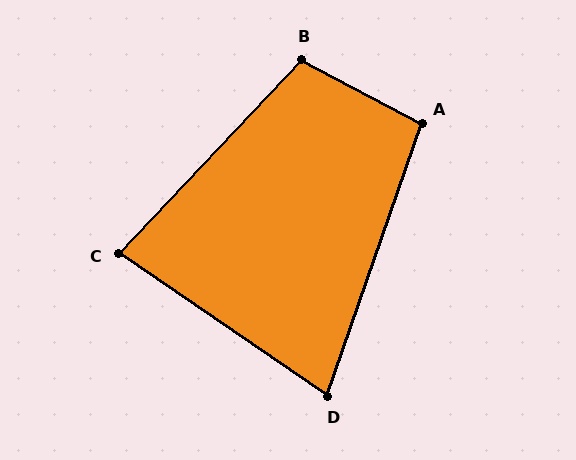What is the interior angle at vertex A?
Approximately 99 degrees (obtuse).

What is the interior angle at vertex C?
Approximately 81 degrees (acute).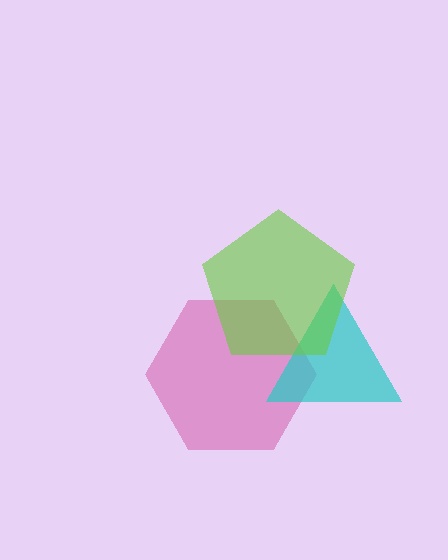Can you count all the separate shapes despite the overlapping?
Yes, there are 3 separate shapes.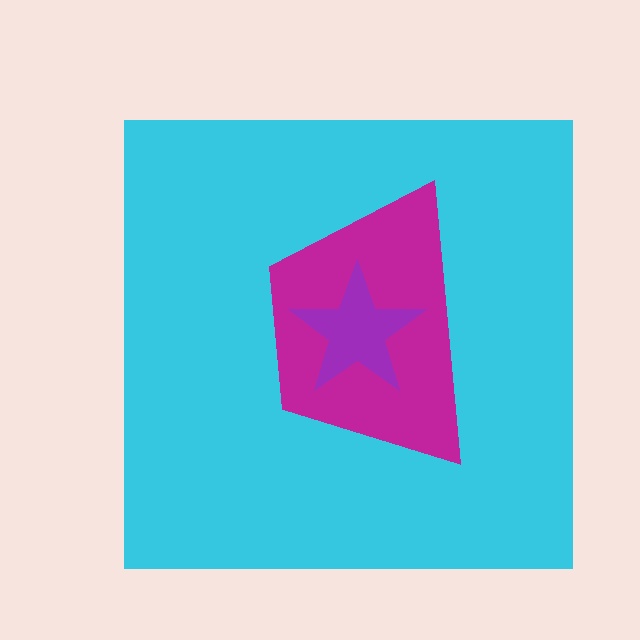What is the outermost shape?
The cyan square.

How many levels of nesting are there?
3.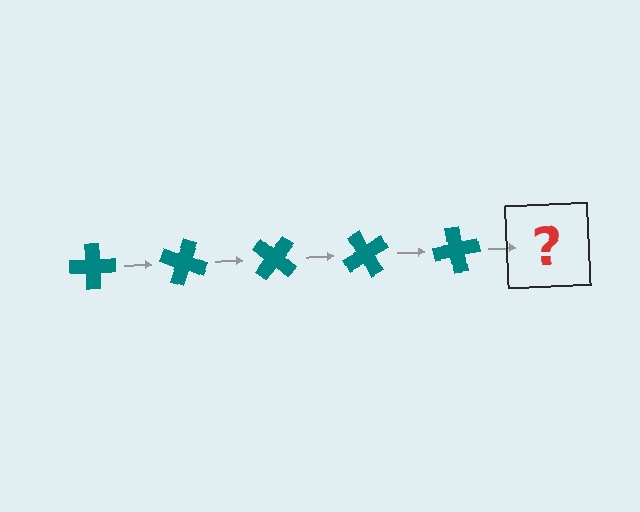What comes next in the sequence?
The next element should be a teal cross rotated 100 degrees.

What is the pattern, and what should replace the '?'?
The pattern is that the cross rotates 20 degrees each step. The '?' should be a teal cross rotated 100 degrees.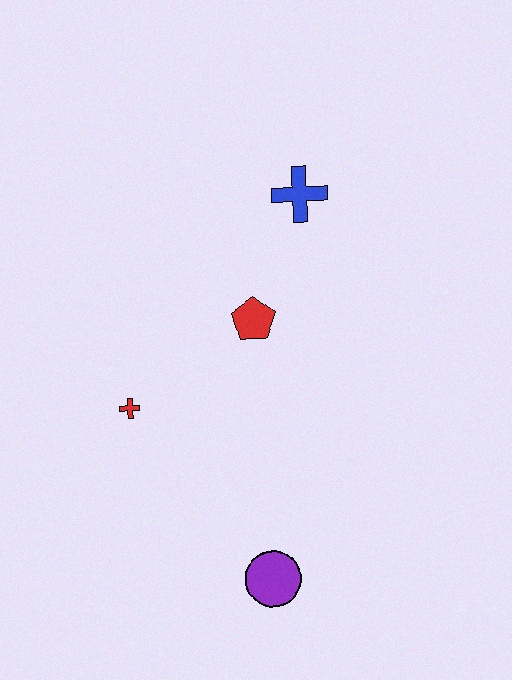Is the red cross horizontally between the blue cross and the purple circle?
No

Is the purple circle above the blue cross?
No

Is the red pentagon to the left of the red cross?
No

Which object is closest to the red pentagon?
The blue cross is closest to the red pentagon.